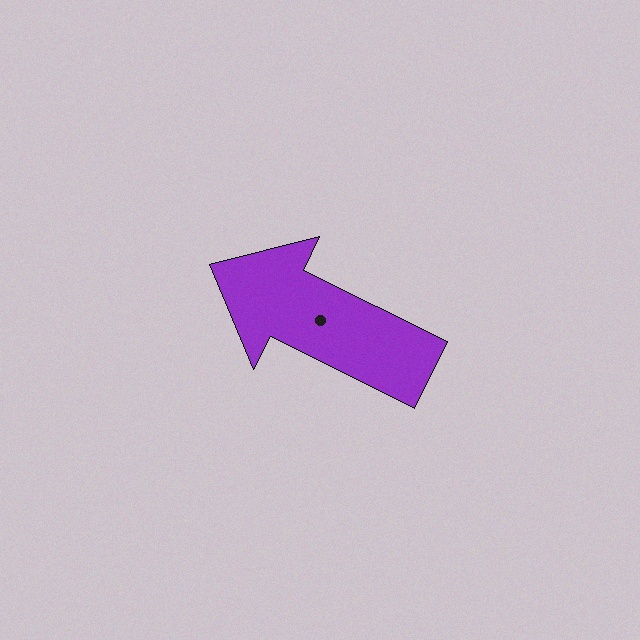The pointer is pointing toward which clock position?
Roughly 10 o'clock.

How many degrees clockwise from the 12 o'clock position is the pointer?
Approximately 296 degrees.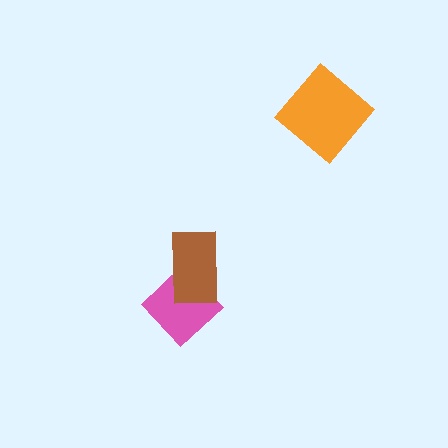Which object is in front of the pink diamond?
The brown rectangle is in front of the pink diamond.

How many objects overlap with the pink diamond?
1 object overlaps with the pink diamond.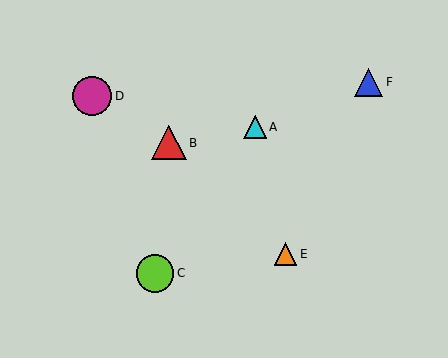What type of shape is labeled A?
Shape A is a cyan triangle.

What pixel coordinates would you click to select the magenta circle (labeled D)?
Click at (92, 96) to select the magenta circle D.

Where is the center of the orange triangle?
The center of the orange triangle is at (285, 254).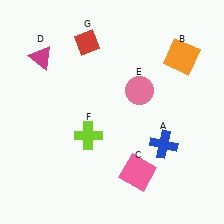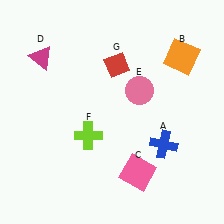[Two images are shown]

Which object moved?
The red diamond (G) moved right.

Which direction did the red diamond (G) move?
The red diamond (G) moved right.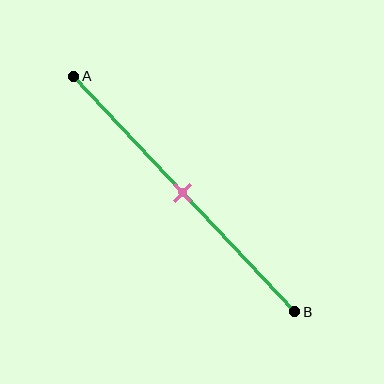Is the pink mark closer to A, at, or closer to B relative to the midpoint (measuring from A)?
The pink mark is approximately at the midpoint of segment AB.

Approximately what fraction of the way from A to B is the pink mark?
The pink mark is approximately 50% of the way from A to B.